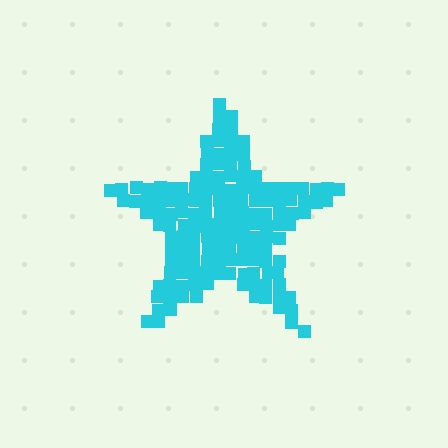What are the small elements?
The small elements are squares.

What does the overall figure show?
The overall figure shows a star.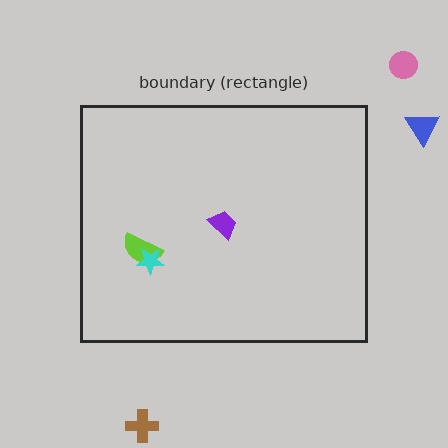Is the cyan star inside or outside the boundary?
Inside.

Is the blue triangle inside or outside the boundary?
Outside.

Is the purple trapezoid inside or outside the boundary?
Inside.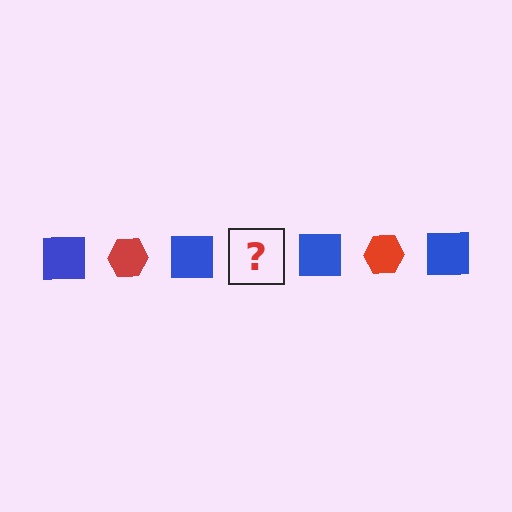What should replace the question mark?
The question mark should be replaced with a red hexagon.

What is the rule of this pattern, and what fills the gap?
The rule is that the pattern alternates between blue square and red hexagon. The gap should be filled with a red hexagon.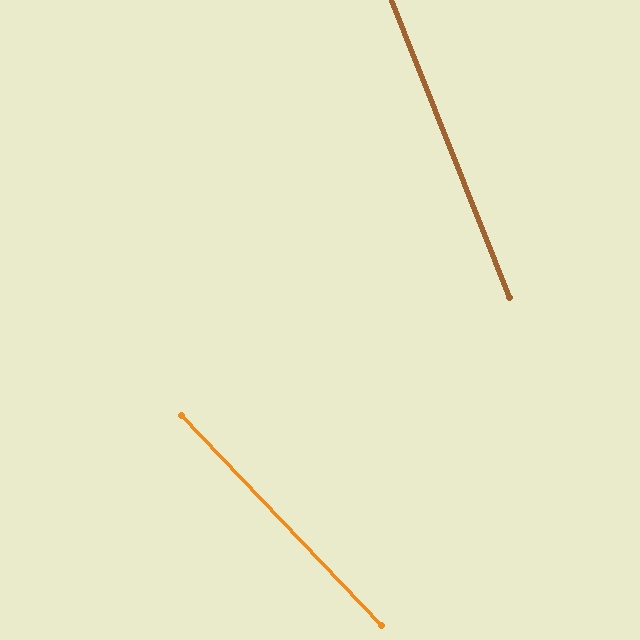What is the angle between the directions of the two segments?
Approximately 22 degrees.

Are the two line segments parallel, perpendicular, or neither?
Neither parallel nor perpendicular — they differ by about 22°.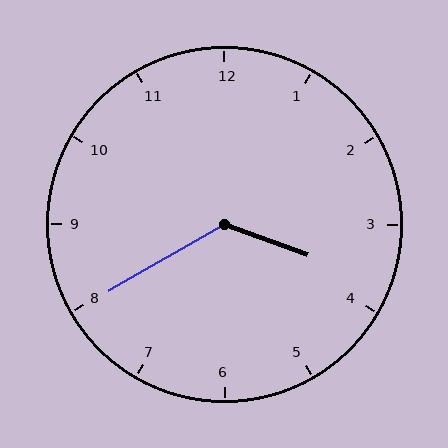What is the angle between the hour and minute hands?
Approximately 130 degrees.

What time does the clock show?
3:40.